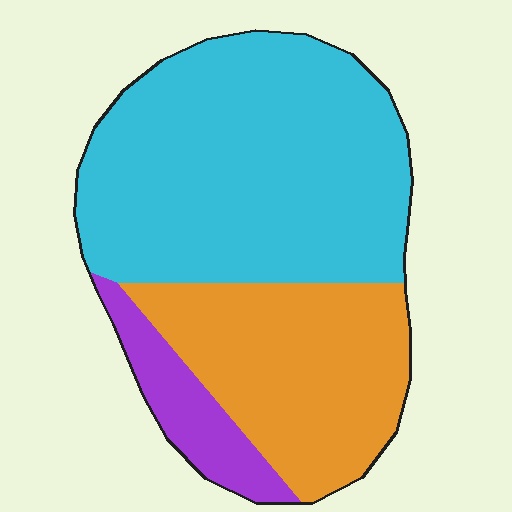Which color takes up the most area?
Cyan, at roughly 55%.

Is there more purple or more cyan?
Cyan.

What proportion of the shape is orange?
Orange takes up about one third (1/3) of the shape.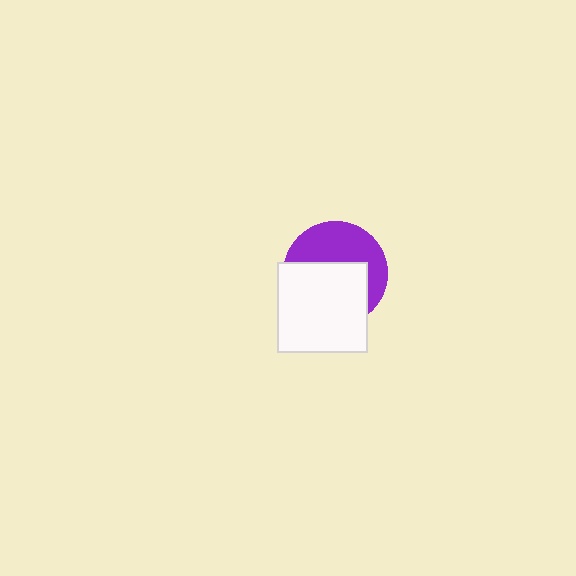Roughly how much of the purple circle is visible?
About half of it is visible (roughly 45%).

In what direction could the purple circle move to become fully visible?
The purple circle could move up. That would shift it out from behind the white square entirely.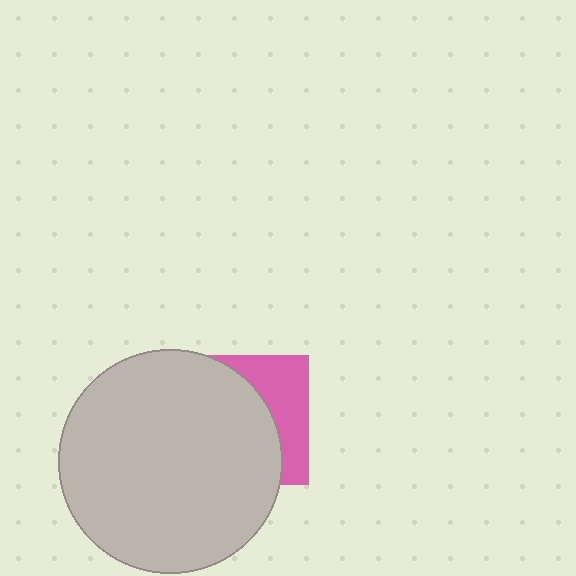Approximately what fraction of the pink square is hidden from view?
Roughly 67% of the pink square is hidden behind the light gray circle.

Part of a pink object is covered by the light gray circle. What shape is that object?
It is a square.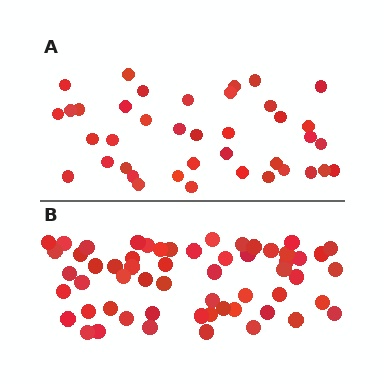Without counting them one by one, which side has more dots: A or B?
Region B (the bottom region) has more dots.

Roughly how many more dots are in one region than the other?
Region B has approximately 20 more dots than region A.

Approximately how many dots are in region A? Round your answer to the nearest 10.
About 40 dots. (The exact count is 39, which rounds to 40.)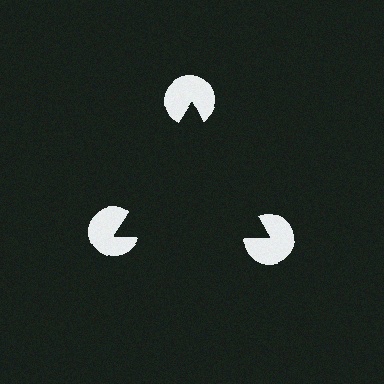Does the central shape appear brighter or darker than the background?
It typically appears slightly darker than the background, even though no actual brightness change is drawn.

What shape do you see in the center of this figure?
An illusory triangle — its edges are inferred from the aligned wedge cuts in the pac-man discs, not physically drawn.